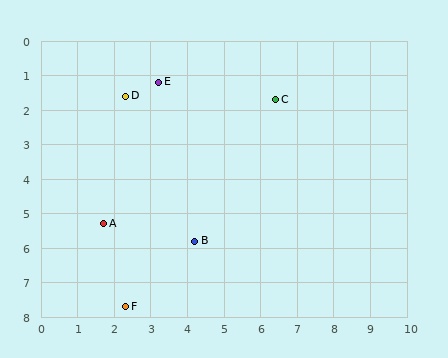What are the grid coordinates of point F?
Point F is at approximately (2.3, 7.7).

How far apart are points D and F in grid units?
Points D and F are about 6.1 grid units apart.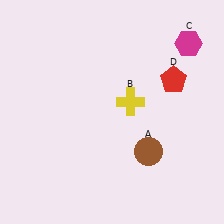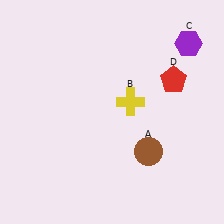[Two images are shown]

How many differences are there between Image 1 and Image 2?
There is 1 difference between the two images.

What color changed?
The hexagon (C) changed from magenta in Image 1 to purple in Image 2.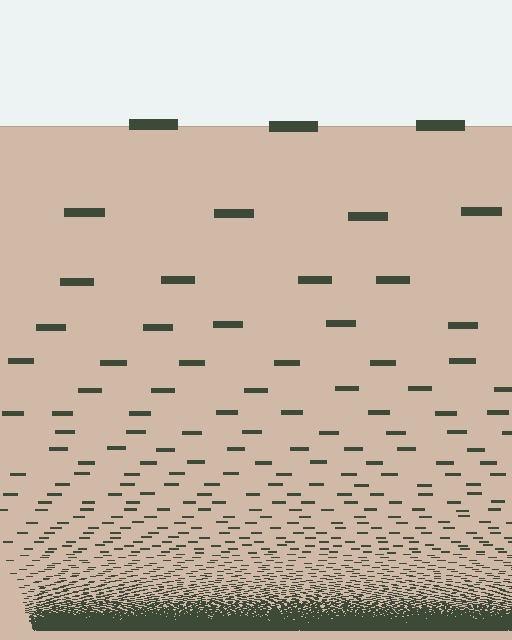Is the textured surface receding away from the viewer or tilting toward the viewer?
The surface appears to tilt toward the viewer. Texture elements get larger and sparser toward the top.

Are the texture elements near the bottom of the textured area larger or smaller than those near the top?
Smaller. The gradient is inverted — elements near the bottom are smaller and denser.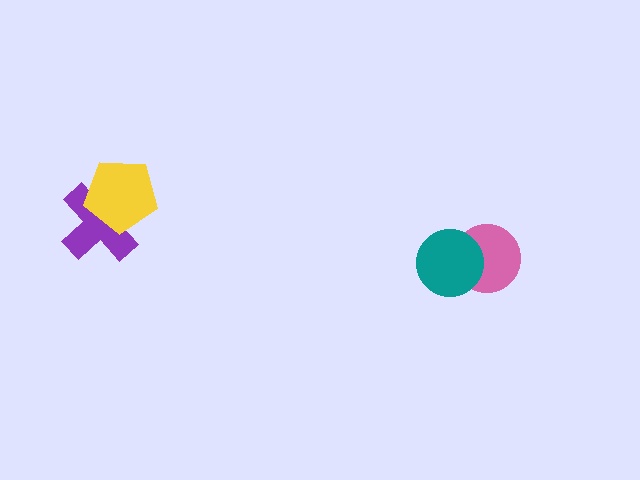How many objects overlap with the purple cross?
1 object overlaps with the purple cross.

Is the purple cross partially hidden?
Yes, it is partially covered by another shape.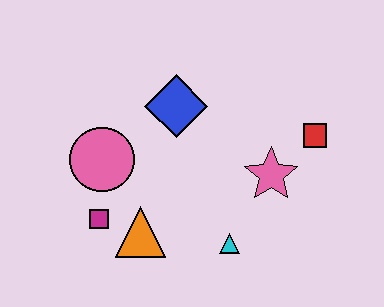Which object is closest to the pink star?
The red square is closest to the pink star.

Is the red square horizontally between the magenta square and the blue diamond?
No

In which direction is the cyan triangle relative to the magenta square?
The cyan triangle is to the right of the magenta square.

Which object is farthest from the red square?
The magenta square is farthest from the red square.